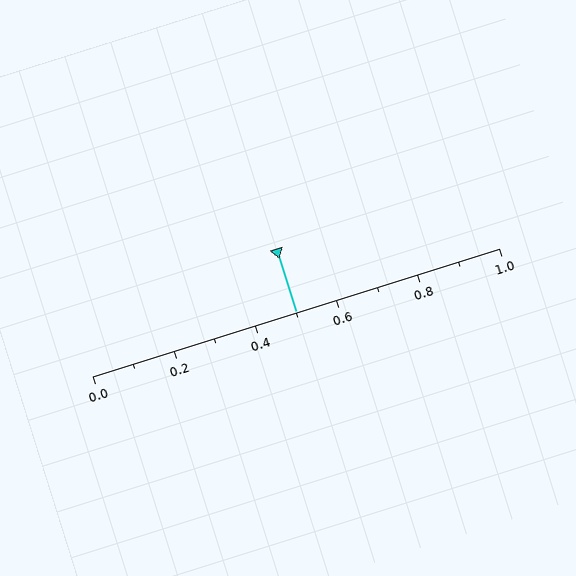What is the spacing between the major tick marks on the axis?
The major ticks are spaced 0.2 apart.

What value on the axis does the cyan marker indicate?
The marker indicates approximately 0.5.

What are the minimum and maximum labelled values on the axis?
The axis runs from 0.0 to 1.0.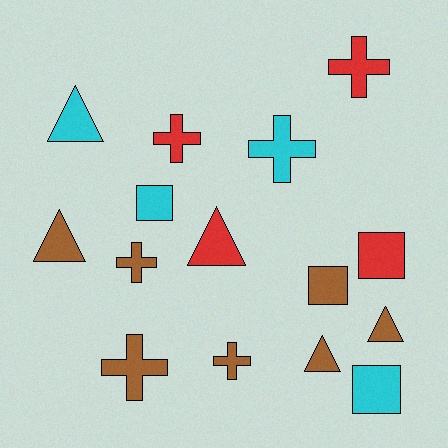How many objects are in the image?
There are 15 objects.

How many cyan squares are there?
There are 2 cyan squares.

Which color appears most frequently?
Brown, with 7 objects.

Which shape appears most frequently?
Cross, with 6 objects.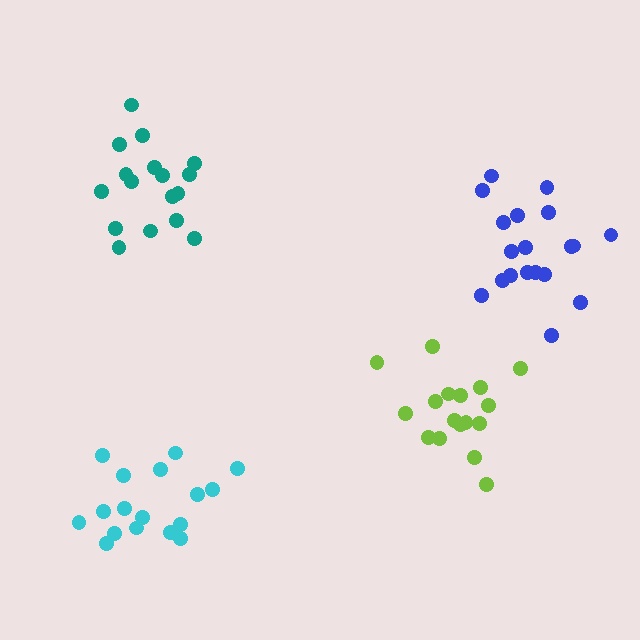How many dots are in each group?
Group 1: 17 dots, Group 2: 17 dots, Group 3: 19 dots, Group 4: 17 dots (70 total).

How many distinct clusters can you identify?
There are 4 distinct clusters.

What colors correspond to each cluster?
The clusters are colored: lime, cyan, blue, teal.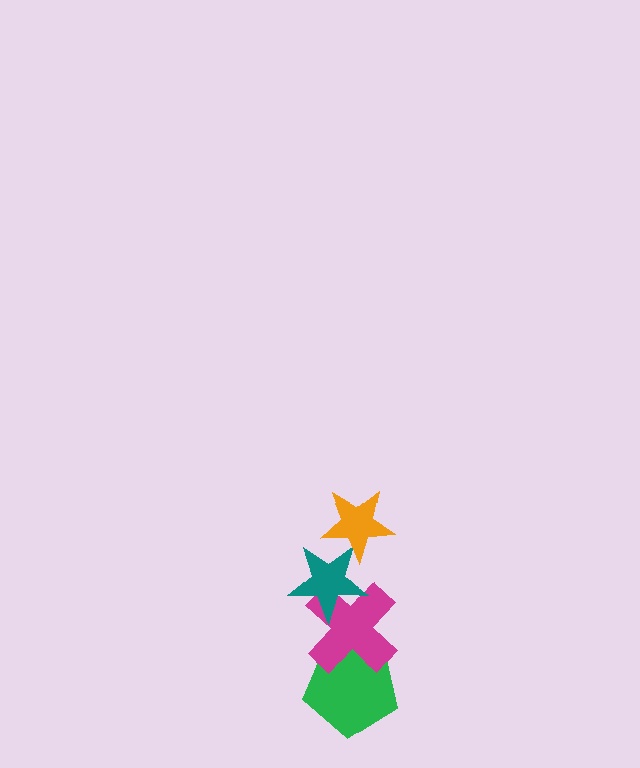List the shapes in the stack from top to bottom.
From top to bottom: the orange star, the teal star, the magenta cross, the green pentagon.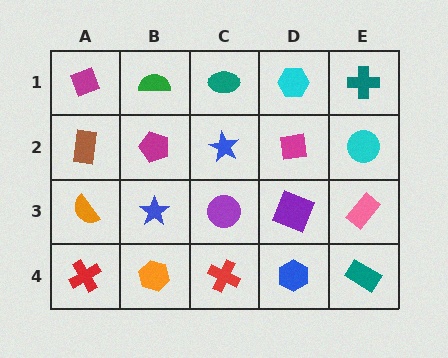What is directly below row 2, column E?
A pink rectangle.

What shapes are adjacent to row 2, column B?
A green semicircle (row 1, column B), a blue star (row 3, column B), a brown rectangle (row 2, column A), a blue star (row 2, column C).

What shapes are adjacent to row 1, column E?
A cyan circle (row 2, column E), a cyan hexagon (row 1, column D).